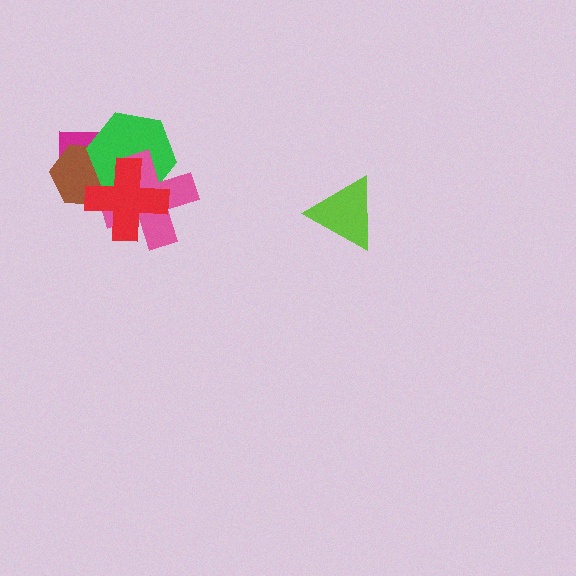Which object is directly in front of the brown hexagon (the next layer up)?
The green hexagon is directly in front of the brown hexagon.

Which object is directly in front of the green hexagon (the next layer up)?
The pink cross is directly in front of the green hexagon.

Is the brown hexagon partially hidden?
Yes, it is partially covered by another shape.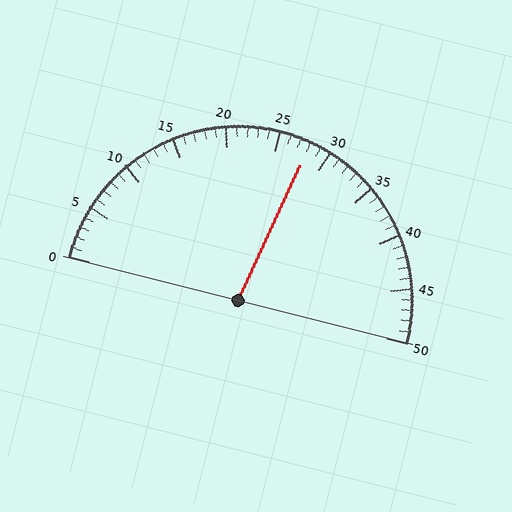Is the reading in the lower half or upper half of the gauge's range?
The reading is in the upper half of the range (0 to 50).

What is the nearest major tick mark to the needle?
The nearest major tick mark is 30.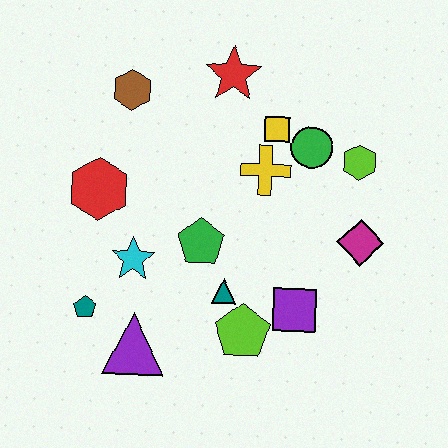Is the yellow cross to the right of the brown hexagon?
Yes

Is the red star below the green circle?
No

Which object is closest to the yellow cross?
The yellow square is closest to the yellow cross.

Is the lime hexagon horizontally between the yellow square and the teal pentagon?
No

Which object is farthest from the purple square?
The brown hexagon is farthest from the purple square.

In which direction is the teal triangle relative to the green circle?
The teal triangle is below the green circle.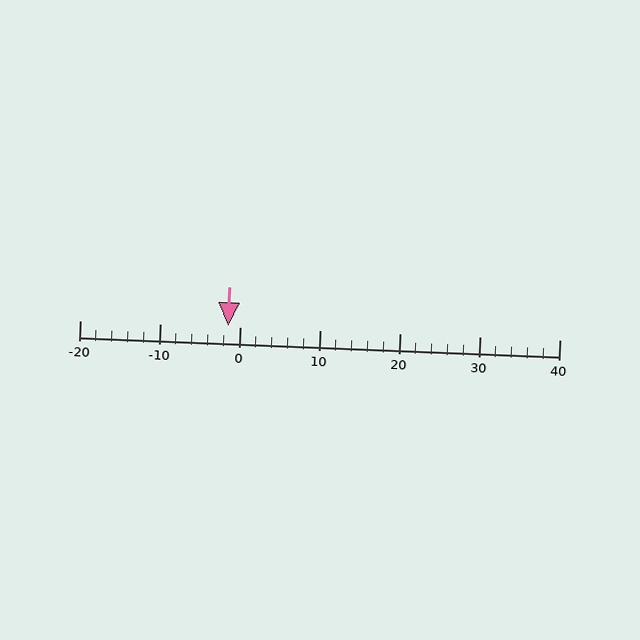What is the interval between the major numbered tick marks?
The major tick marks are spaced 10 units apart.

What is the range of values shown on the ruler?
The ruler shows values from -20 to 40.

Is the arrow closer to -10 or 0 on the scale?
The arrow is closer to 0.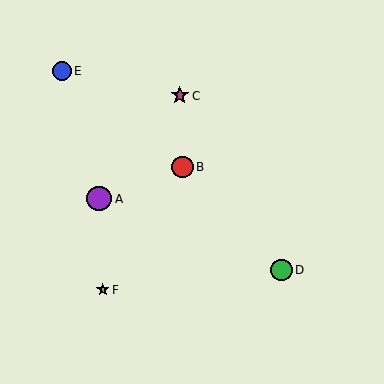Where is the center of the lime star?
The center of the lime star is at (103, 290).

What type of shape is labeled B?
Shape B is a red circle.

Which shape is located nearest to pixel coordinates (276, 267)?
The green circle (labeled D) at (281, 270) is nearest to that location.